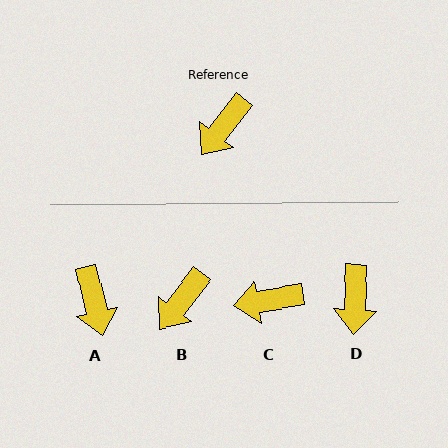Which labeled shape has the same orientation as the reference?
B.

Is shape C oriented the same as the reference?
No, it is off by about 43 degrees.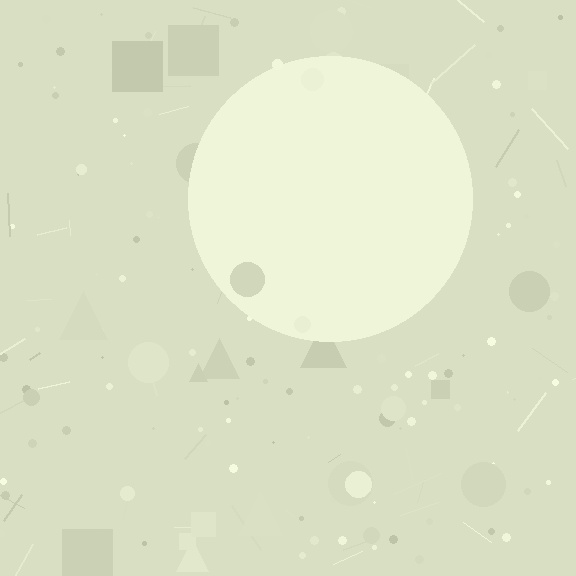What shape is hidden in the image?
A circle is hidden in the image.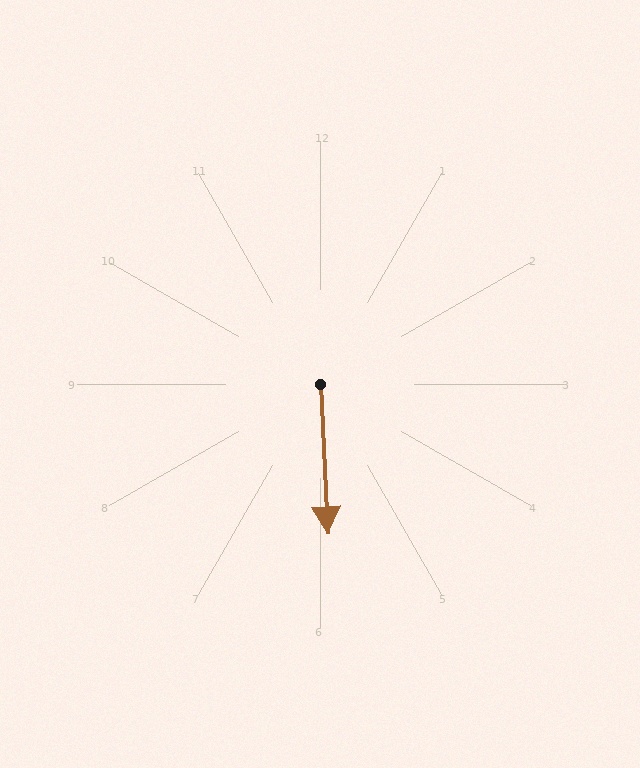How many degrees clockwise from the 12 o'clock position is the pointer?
Approximately 177 degrees.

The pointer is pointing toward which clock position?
Roughly 6 o'clock.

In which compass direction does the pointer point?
South.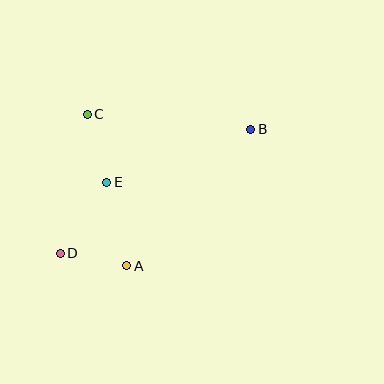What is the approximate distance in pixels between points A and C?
The distance between A and C is approximately 157 pixels.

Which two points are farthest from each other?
Points B and D are farthest from each other.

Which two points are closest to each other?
Points A and D are closest to each other.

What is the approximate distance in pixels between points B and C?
The distance between B and C is approximately 165 pixels.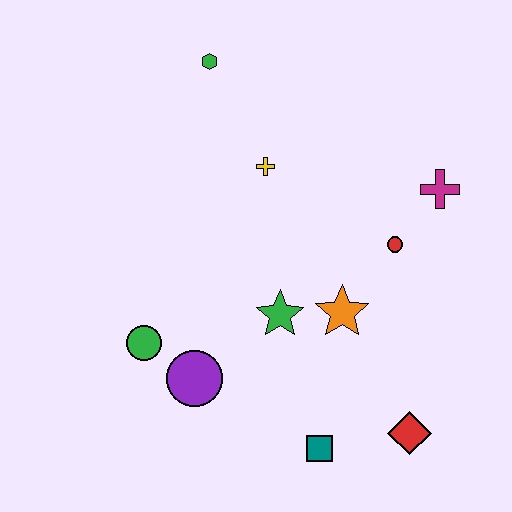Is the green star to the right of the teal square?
No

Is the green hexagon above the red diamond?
Yes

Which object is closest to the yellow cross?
The green hexagon is closest to the yellow cross.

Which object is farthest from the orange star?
The green hexagon is farthest from the orange star.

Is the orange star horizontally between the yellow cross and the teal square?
No